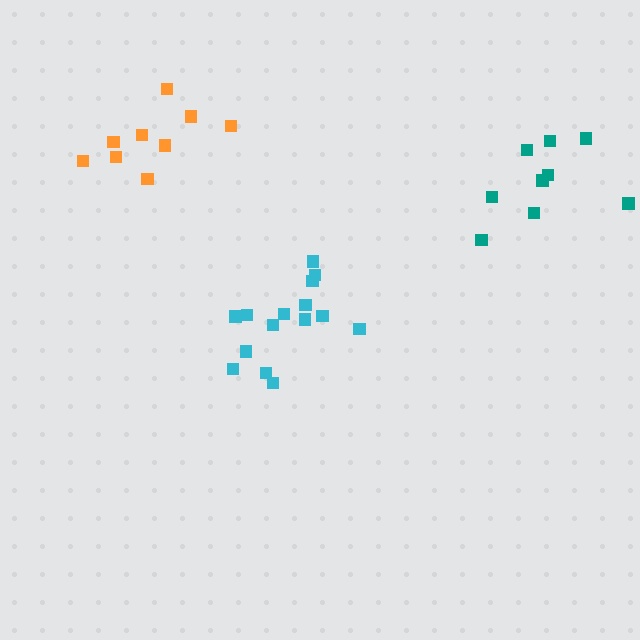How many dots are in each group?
Group 1: 15 dots, Group 2: 9 dots, Group 3: 9 dots (33 total).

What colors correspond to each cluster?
The clusters are colored: cyan, teal, orange.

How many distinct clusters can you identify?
There are 3 distinct clusters.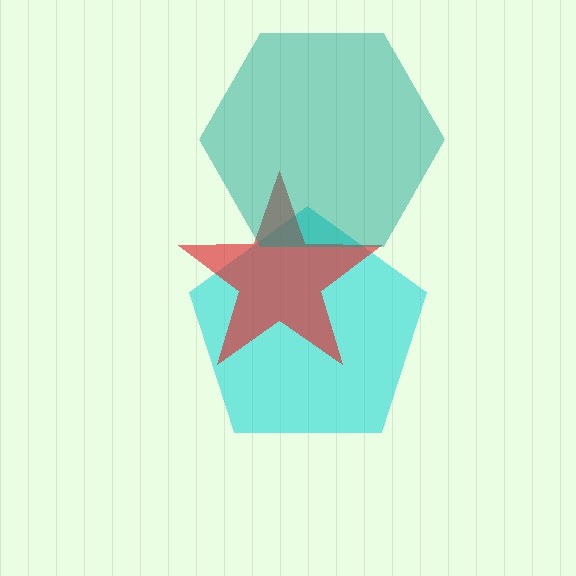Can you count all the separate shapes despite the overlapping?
Yes, there are 3 separate shapes.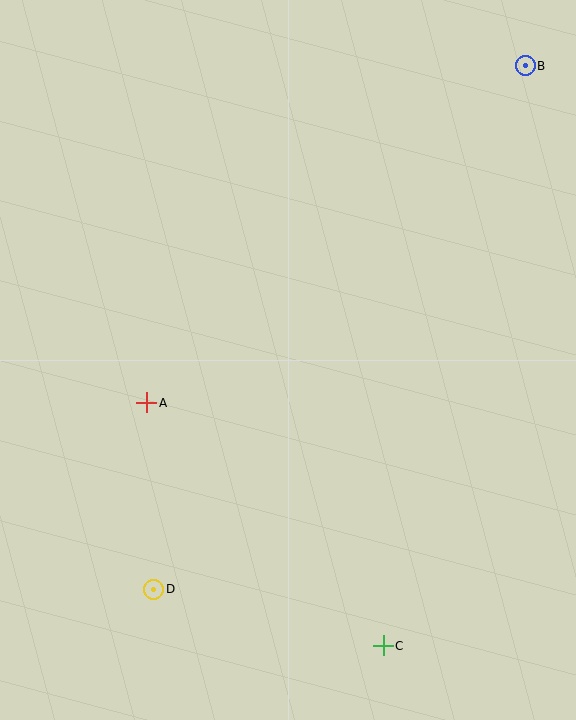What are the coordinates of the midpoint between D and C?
The midpoint between D and C is at (269, 617).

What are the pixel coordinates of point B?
Point B is at (525, 66).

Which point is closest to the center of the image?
Point A at (147, 403) is closest to the center.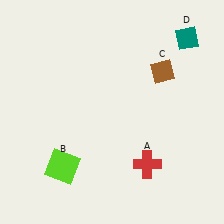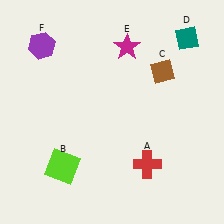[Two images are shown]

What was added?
A magenta star (E), a purple hexagon (F) were added in Image 2.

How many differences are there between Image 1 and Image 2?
There are 2 differences between the two images.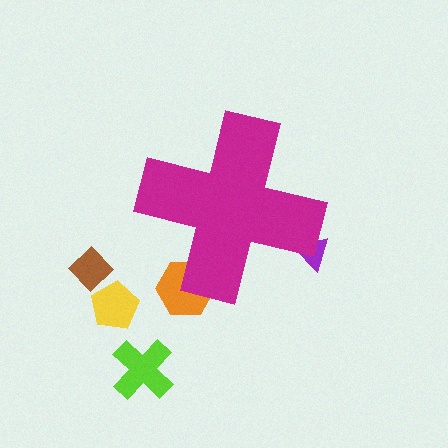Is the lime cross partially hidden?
No, the lime cross is fully visible.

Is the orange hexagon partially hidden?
Yes, the orange hexagon is partially hidden behind the magenta cross.